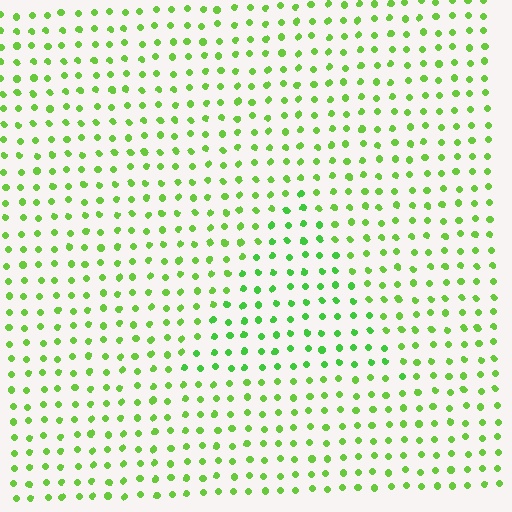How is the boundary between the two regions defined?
The boundary is defined purely by a slight shift in hue (about 18 degrees). Spacing, size, and orientation are identical on both sides.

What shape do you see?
I see a triangle.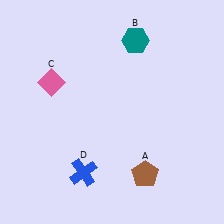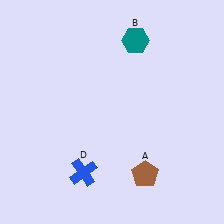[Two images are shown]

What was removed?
The pink diamond (C) was removed in Image 2.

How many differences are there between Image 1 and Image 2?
There is 1 difference between the two images.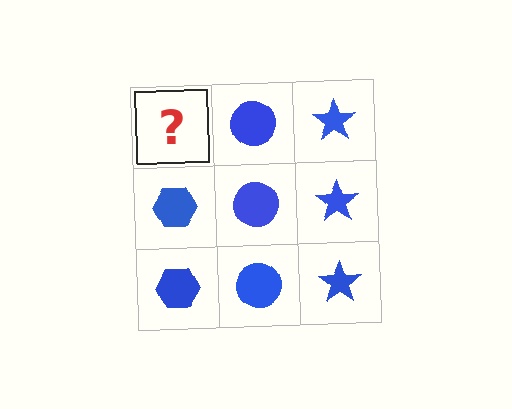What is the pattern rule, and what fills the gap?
The rule is that each column has a consistent shape. The gap should be filled with a blue hexagon.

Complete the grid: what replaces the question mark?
The question mark should be replaced with a blue hexagon.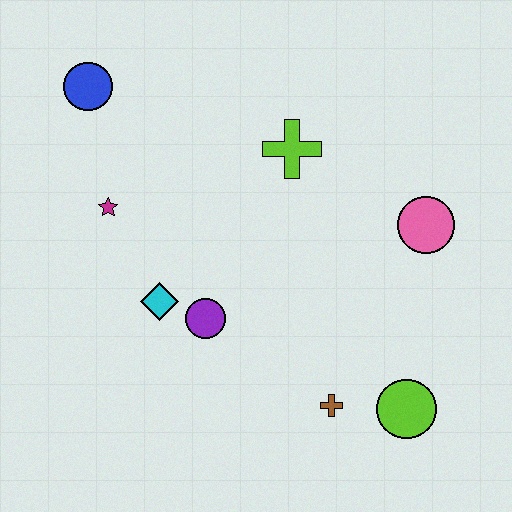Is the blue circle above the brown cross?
Yes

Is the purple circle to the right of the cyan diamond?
Yes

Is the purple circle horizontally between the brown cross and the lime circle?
No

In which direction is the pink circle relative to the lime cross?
The pink circle is to the right of the lime cross.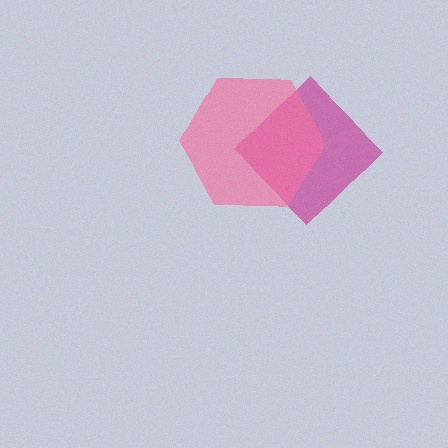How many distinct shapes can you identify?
There are 2 distinct shapes: a magenta diamond, a pink hexagon.